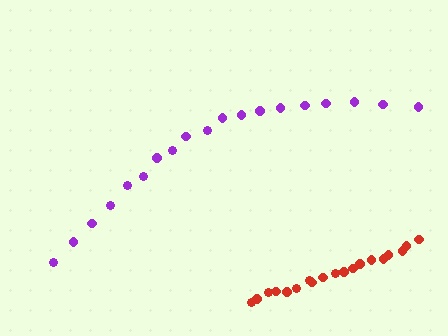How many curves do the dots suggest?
There are 2 distinct paths.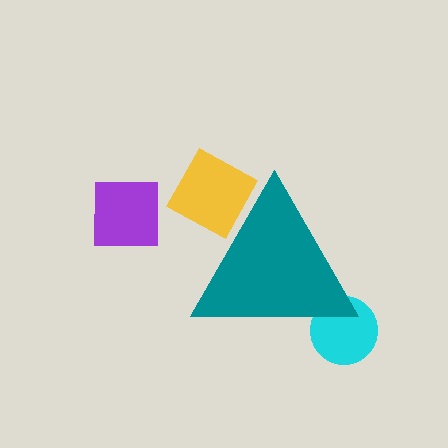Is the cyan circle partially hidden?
Yes, the cyan circle is partially hidden behind the teal triangle.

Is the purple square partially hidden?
No, the purple square is fully visible.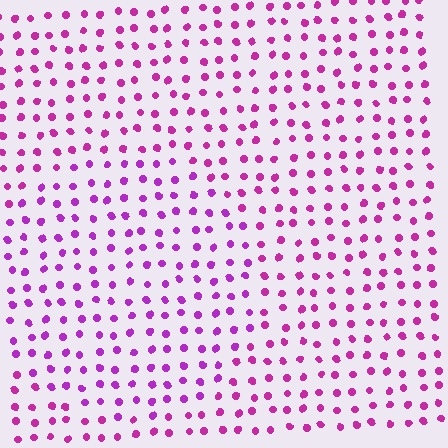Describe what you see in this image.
The image is filled with small magenta elements in a uniform arrangement. A circle-shaped region is visible where the elements are tinted to a slightly different hue, forming a subtle color boundary.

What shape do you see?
I see a circle.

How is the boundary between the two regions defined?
The boundary is defined purely by a slight shift in hue (about 21 degrees). Spacing, size, and orientation are identical on both sides.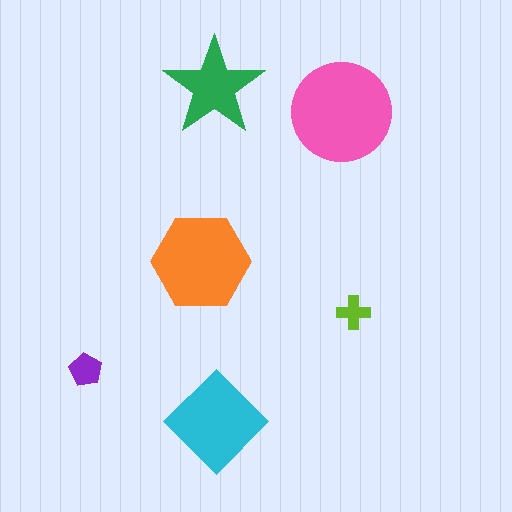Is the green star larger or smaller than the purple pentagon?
Larger.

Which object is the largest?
The pink circle.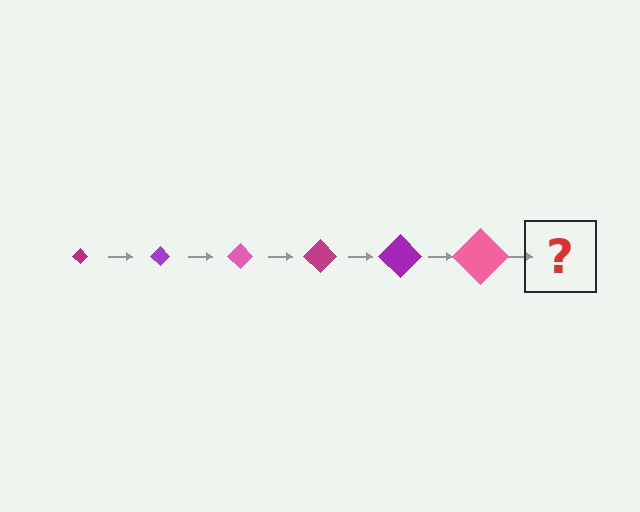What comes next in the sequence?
The next element should be a magenta diamond, larger than the previous one.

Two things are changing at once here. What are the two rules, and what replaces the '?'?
The two rules are that the diamond grows larger each step and the color cycles through magenta, purple, and pink. The '?' should be a magenta diamond, larger than the previous one.